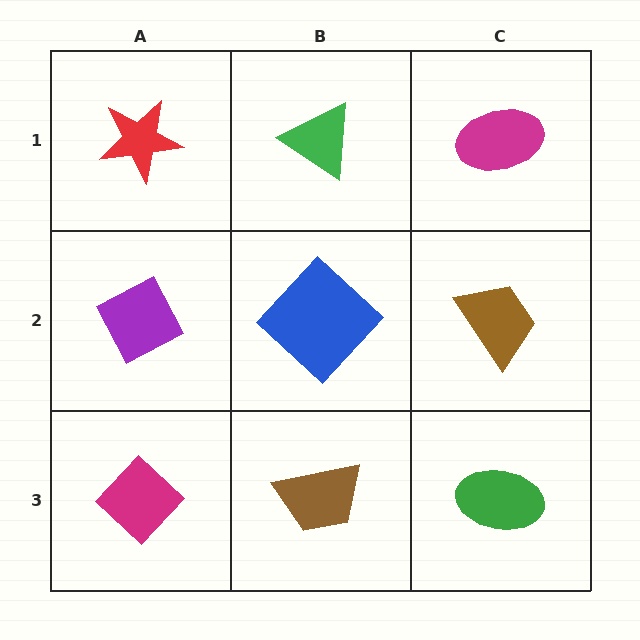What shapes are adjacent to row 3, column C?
A brown trapezoid (row 2, column C), a brown trapezoid (row 3, column B).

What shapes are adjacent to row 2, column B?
A green triangle (row 1, column B), a brown trapezoid (row 3, column B), a purple diamond (row 2, column A), a brown trapezoid (row 2, column C).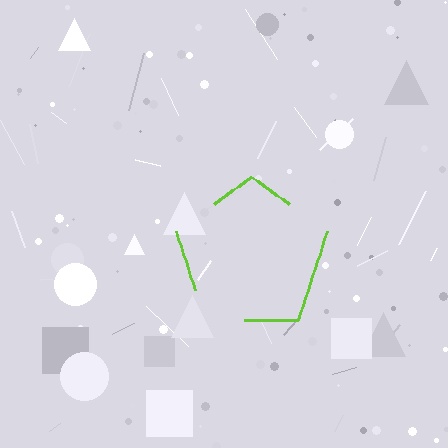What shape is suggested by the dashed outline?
The dashed outline suggests a pentagon.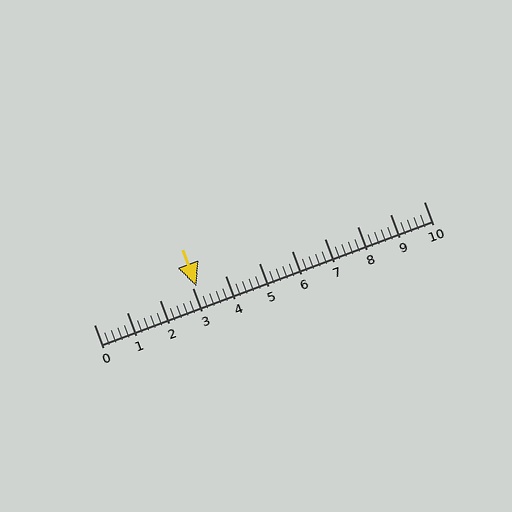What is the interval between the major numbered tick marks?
The major tick marks are spaced 1 units apart.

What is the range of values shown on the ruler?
The ruler shows values from 0 to 10.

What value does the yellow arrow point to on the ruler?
The yellow arrow points to approximately 3.1.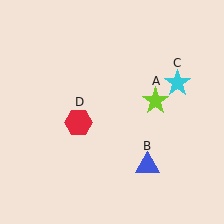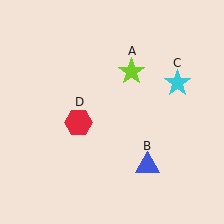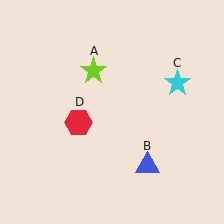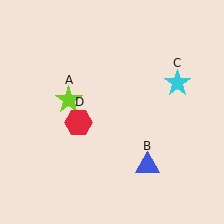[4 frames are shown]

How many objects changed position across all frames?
1 object changed position: lime star (object A).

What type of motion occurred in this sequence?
The lime star (object A) rotated counterclockwise around the center of the scene.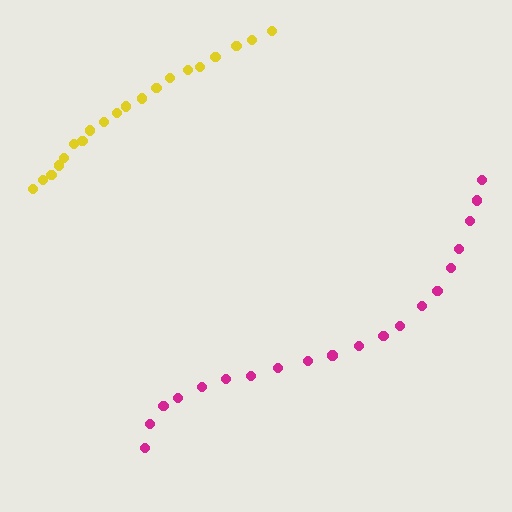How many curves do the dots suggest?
There are 2 distinct paths.